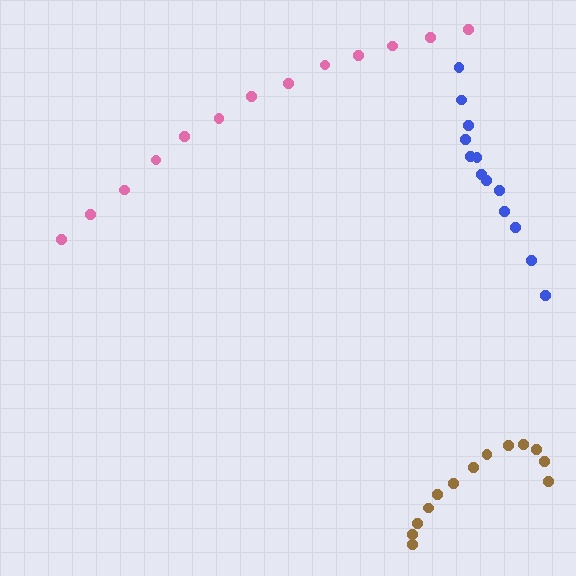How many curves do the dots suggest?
There are 3 distinct paths.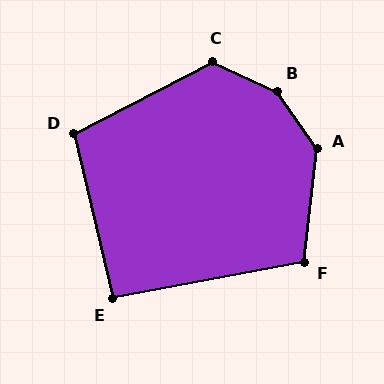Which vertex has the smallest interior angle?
E, at approximately 93 degrees.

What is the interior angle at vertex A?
Approximately 139 degrees (obtuse).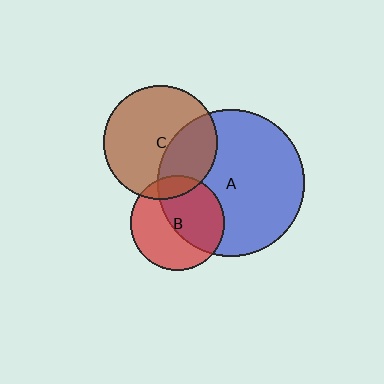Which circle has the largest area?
Circle A (blue).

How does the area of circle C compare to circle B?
Approximately 1.5 times.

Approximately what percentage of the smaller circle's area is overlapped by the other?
Approximately 15%.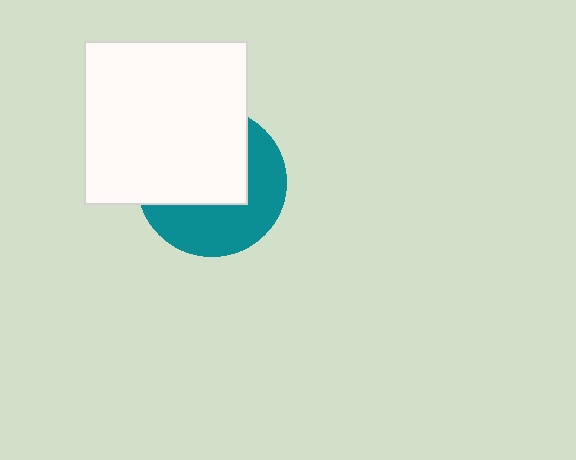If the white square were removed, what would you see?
You would see the complete teal circle.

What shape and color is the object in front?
The object in front is a white square.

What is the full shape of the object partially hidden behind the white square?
The partially hidden object is a teal circle.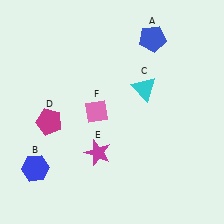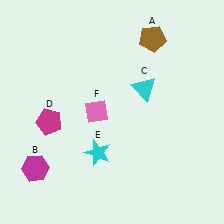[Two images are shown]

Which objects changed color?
A changed from blue to brown. B changed from blue to magenta. E changed from magenta to cyan.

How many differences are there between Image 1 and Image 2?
There are 3 differences between the two images.